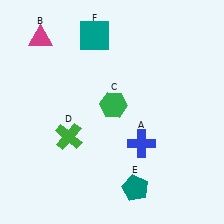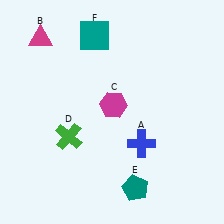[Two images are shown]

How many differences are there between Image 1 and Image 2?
There is 1 difference between the two images.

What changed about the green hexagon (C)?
In Image 1, C is green. In Image 2, it changed to magenta.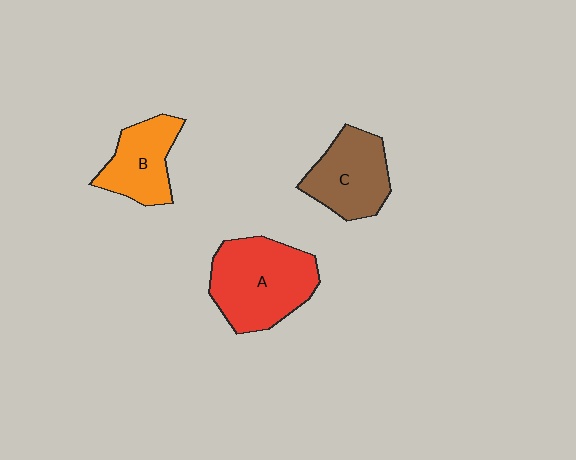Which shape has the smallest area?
Shape B (orange).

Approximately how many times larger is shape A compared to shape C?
Approximately 1.4 times.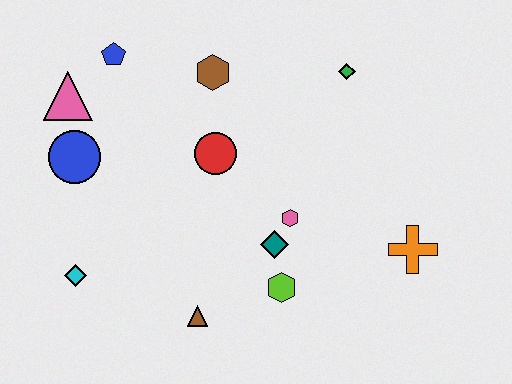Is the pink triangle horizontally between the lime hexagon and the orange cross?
No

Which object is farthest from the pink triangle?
The orange cross is farthest from the pink triangle.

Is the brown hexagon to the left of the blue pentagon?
No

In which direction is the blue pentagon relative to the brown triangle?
The blue pentagon is above the brown triangle.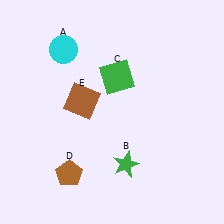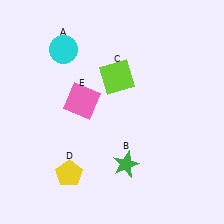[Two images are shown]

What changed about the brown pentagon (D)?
In Image 1, D is brown. In Image 2, it changed to yellow.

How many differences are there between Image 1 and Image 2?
There are 3 differences between the two images.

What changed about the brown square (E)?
In Image 1, E is brown. In Image 2, it changed to pink.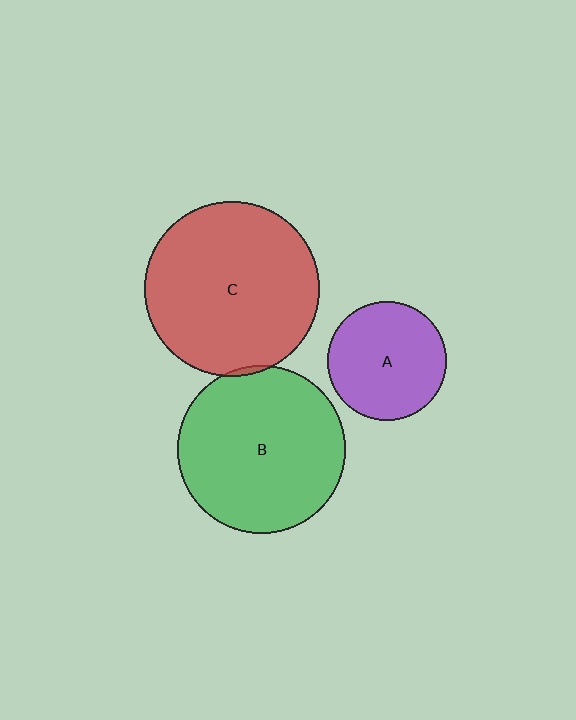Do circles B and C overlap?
Yes.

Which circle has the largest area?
Circle C (red).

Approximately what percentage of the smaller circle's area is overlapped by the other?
Approximately 5%.